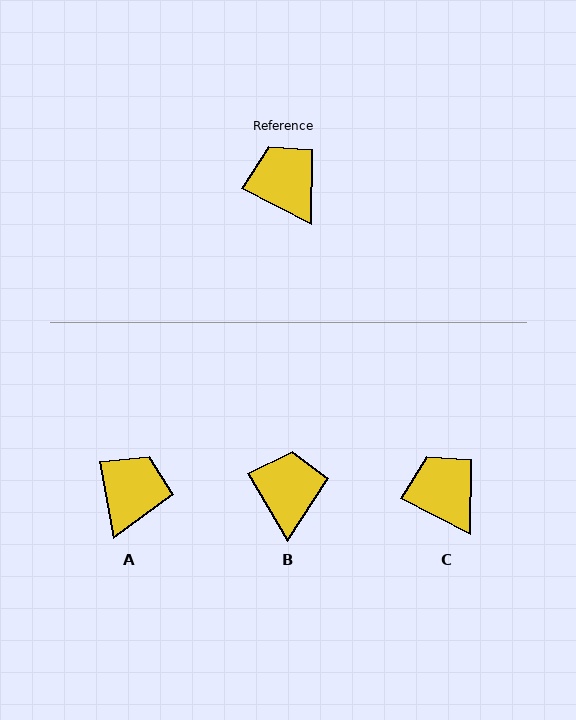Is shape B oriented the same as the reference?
No, it is off by about 33 degrees.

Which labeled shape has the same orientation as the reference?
C.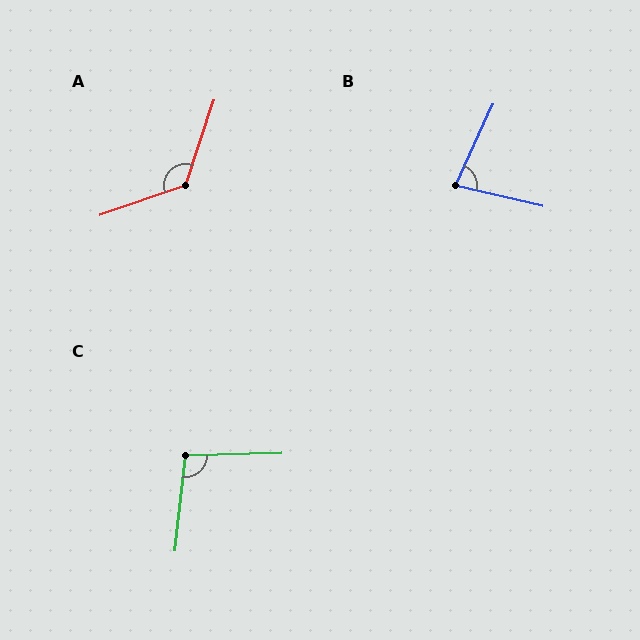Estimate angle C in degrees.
Approximately 98 degrees.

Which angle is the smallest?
B, at approximately 78 degrees.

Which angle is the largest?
A, at approximately 128 degrees.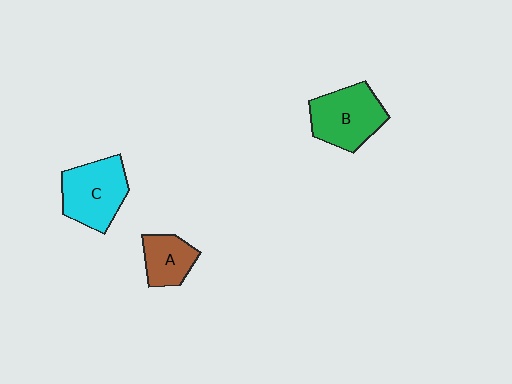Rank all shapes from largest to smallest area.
From largest to smallest: B (green), C (cyan), A (brown).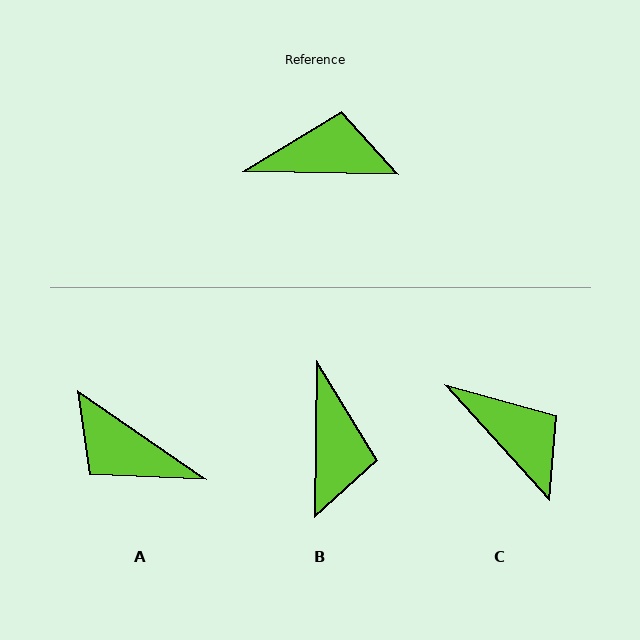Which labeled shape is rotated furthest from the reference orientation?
A, about 146 degrees away.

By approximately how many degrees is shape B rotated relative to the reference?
Approximately 90 degrees clockwise.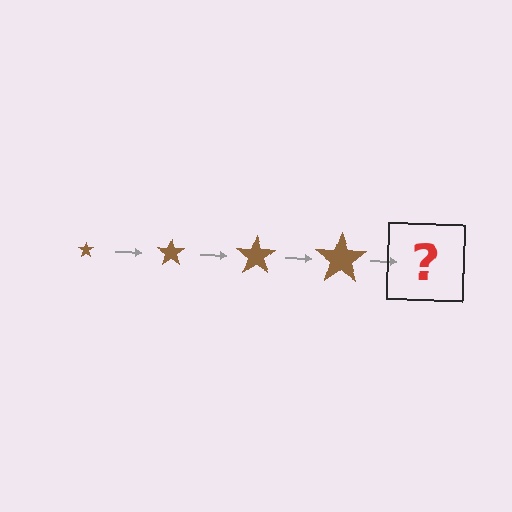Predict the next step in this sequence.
The next step is a brown star, larger than the previous one.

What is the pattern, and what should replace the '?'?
The pattern is that the star gets progressively larger each step. The '?' should be a brown star, larger than the previous one.